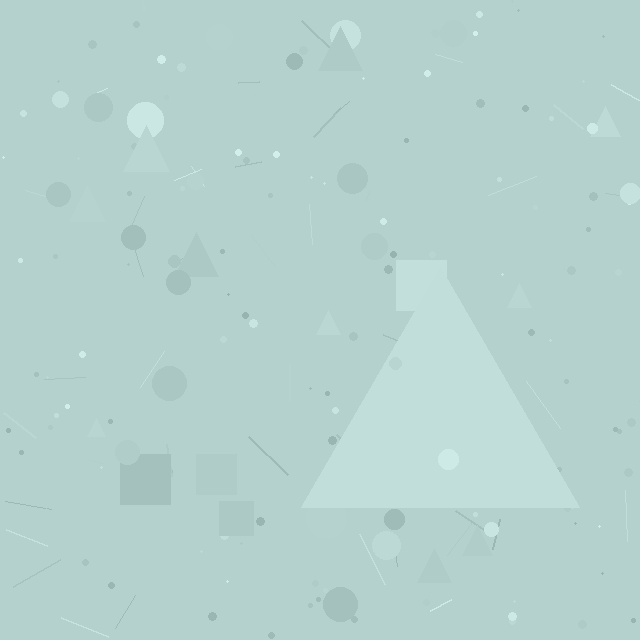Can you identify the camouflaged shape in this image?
The camouflaged shape is a triangle.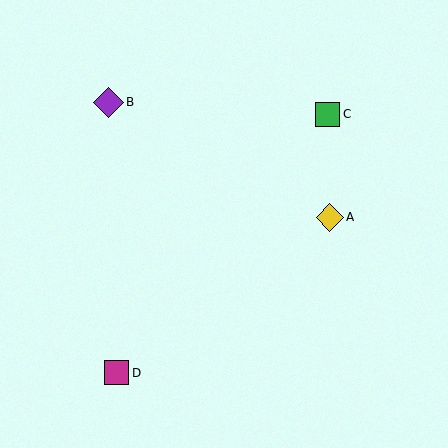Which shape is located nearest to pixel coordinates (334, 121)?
The green square (labeled C) at (327, 114) is nearest to that location.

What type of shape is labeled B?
Shape B is a purple diamond.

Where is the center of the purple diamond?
The center of the purple diamond is at (108, 102).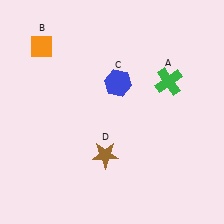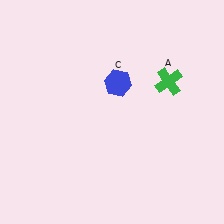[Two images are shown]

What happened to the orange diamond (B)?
The orange diamond (B) was removed in Image 2. It was in the top-left area of Image 1.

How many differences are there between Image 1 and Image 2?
There are 2 differences between the two images.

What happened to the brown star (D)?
The brown star (D) was removed in Image 2. It was in the bottom-left area of Image 1.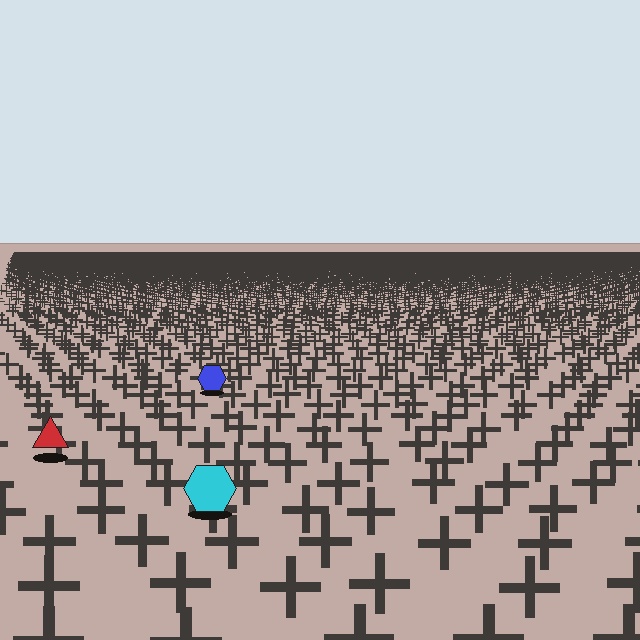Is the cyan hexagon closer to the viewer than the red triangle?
Yes. The cyan hexagon is closer — you can tell from the texture gradient: the ground texture is coarser near it.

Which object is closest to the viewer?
The cyan hexagon is closest. The texture marks near it are larger and more spread out.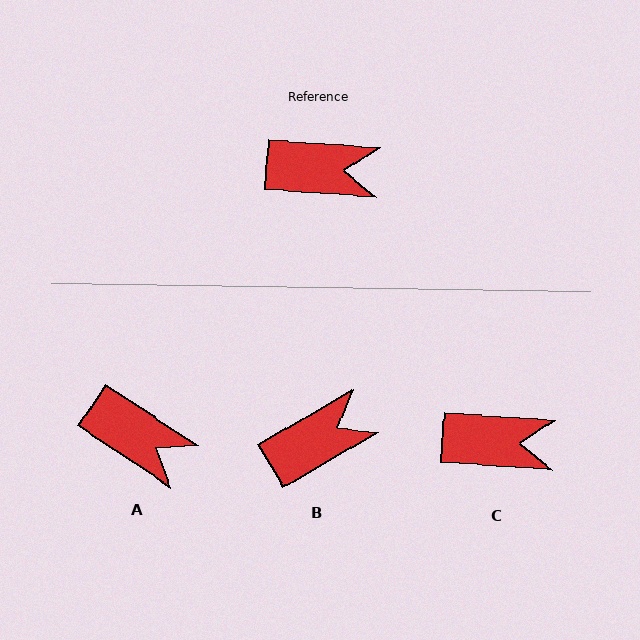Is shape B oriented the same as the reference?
No, it is off by about 34 degrees.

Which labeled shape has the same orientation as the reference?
C.